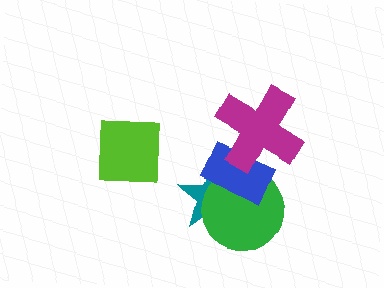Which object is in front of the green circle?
The blue rectangle is in front of the green circle.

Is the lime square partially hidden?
No, no other shape covers it.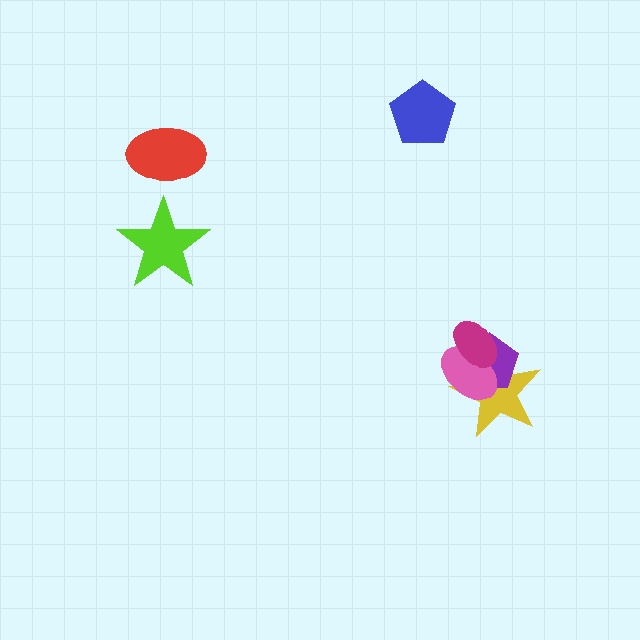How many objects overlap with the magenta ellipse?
3 objects overlap with the magenta ellipse.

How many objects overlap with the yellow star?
3 objects overlap with the yellow star.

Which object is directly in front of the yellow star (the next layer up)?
The purple pentagon is directly in front of the yellow star.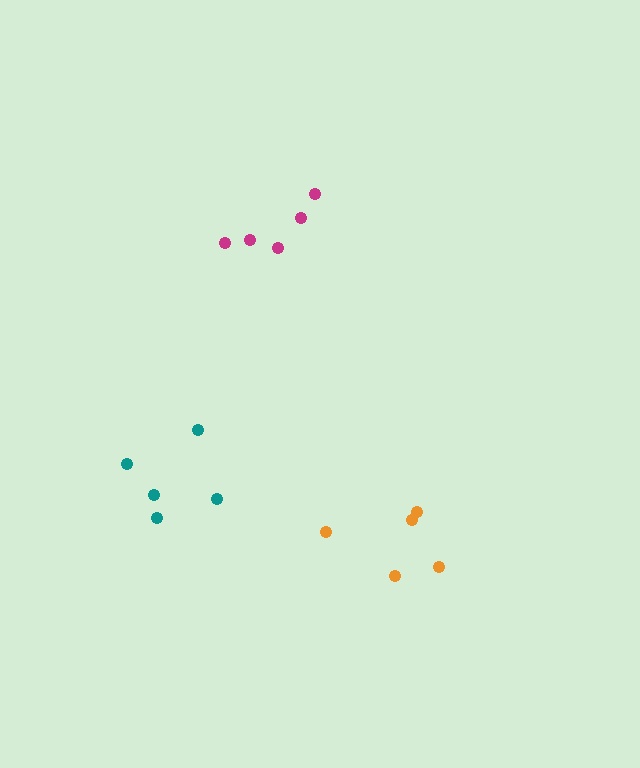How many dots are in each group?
Group 1: 5 dots, Group 2: 5 dots, Group 3: 5 dots (15 total).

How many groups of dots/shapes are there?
There are 3 groups.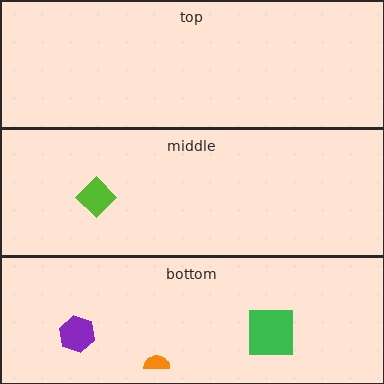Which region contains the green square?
The bottom region.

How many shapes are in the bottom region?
3.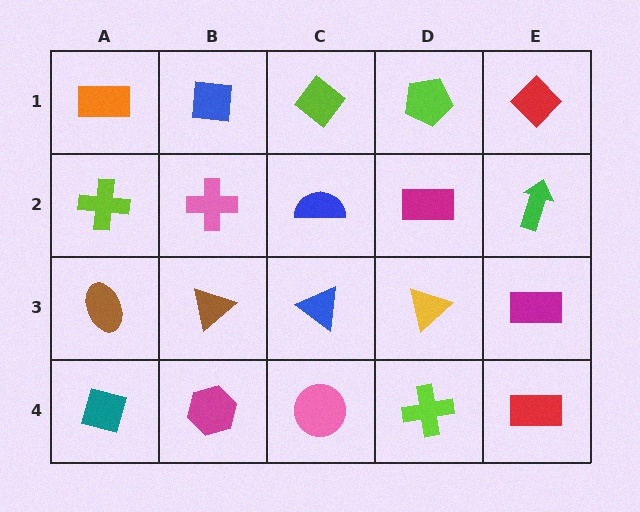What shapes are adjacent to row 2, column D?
A lime pentagon (row 1, column D), a yellow triangle (row 3, column D), a blue semicircle (row 2, column C), a green arrow (row 2, column E).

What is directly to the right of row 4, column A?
A magenta hexagon.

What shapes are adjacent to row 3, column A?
A lime cross (row 2, column A), a teal square (row 4, column A), a brown triangle (row 3, column B).